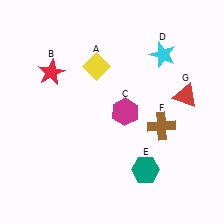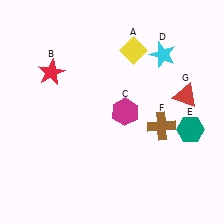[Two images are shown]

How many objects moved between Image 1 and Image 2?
2 objects moved between the two images.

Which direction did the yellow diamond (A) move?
The yellow diamond (A) moved right.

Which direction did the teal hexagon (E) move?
The teal hexagon (E) moved right.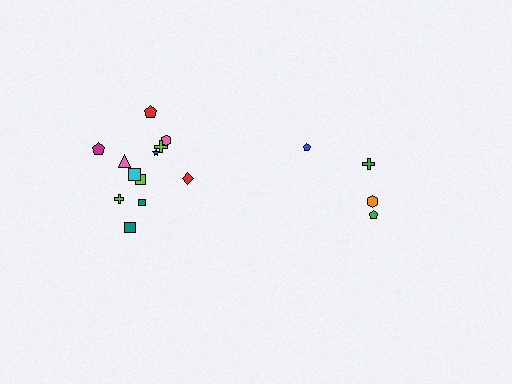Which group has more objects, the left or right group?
The left group.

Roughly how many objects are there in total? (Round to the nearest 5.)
Roughly 15 objects in total.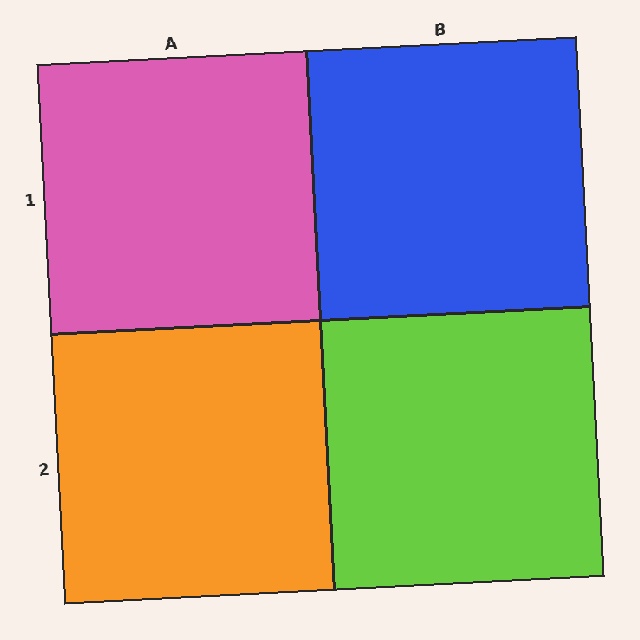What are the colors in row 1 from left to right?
Pink, blue.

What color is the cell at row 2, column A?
Orange.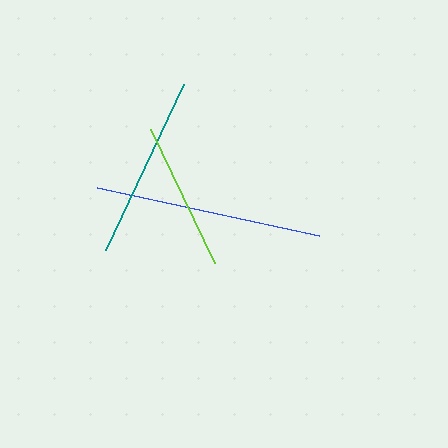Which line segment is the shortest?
The lime line is the shortest at approximately 148 pixels.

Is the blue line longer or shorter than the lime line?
The blue line is longer than the lime line.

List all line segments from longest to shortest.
From longest to shortest: blue, teal, lime.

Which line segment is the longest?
The blue line is the longest at approximately 227 pixels.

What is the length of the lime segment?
The lime segment is approximately 148 pixels long.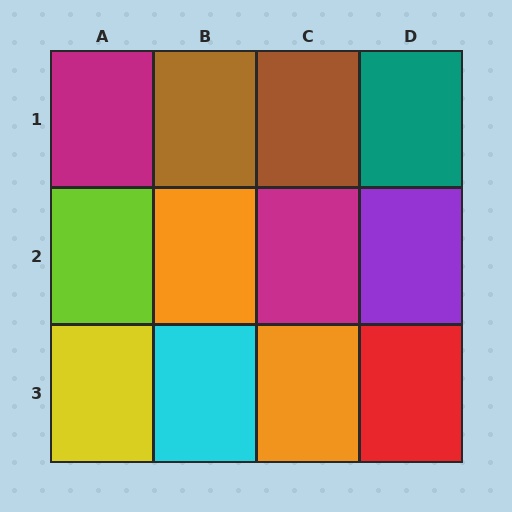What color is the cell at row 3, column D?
Red.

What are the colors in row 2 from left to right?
Lime, orange, magenta, purple.